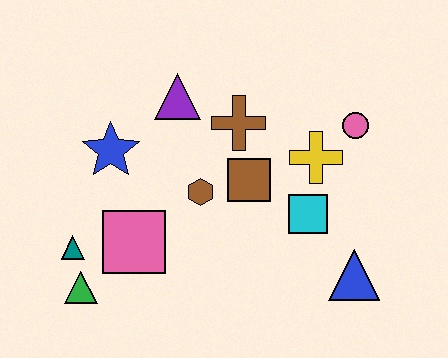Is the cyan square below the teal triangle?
No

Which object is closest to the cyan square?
The yellow cross is closest to the cyan square.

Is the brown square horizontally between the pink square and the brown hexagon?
No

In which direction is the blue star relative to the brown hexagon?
The blue star is to the left of the brown hexagon.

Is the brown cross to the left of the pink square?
No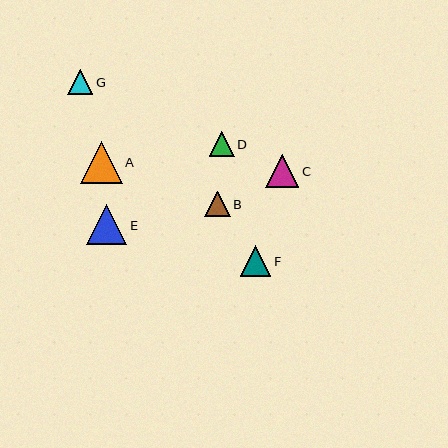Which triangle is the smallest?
Triangle D is the smallest with a size of approximately 25 pixels.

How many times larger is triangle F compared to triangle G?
Triangle F is approximately 1.2 times the size of triangle G.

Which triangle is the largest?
Triangle A is the largest with a size of approximately 42 pixels.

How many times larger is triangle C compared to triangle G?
Triangle C is approximately 1.3 times the size of triangle G.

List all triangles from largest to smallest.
From largest to smallest: A, E, C, F, B, G, D.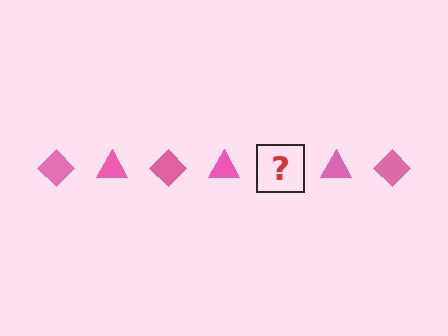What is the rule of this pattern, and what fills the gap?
The rule is that the pattern cycles through diamond, triangle shapes in pink. The gap should be filled with a pink diamond.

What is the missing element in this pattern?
The missing element is a pink diamond.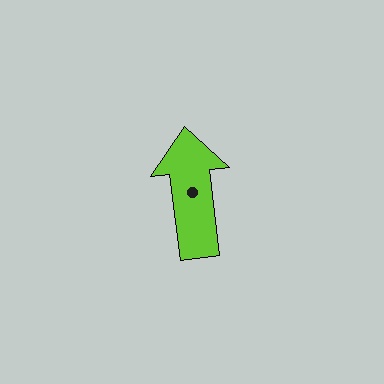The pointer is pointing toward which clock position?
Roughly 12 o'clock.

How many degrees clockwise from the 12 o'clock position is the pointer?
Approximately 353 degrees.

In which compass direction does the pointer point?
North.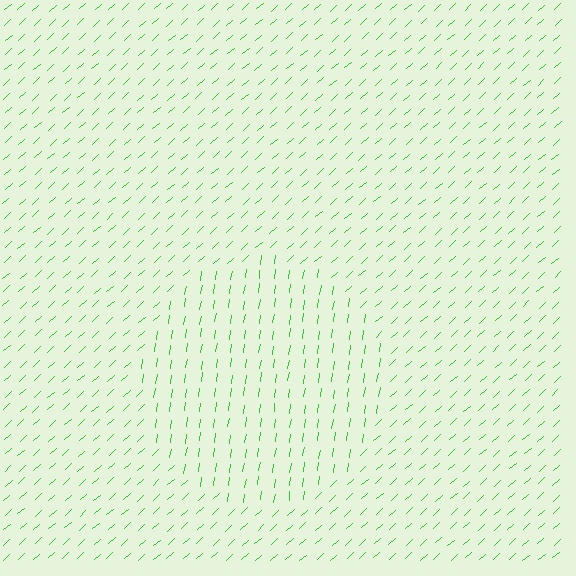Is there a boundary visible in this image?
Yes, there is a texture boundary formed by a change in line orientation.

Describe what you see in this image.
The image is filled with small green line segments. A circle region in the image has lines oriented differently from the surrounding lines, creating a visible texture boundary.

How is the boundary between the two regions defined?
The boundary is defined purely by a change in line orientation (approximately 39 degrees difference). All lines are the same color and thickness.